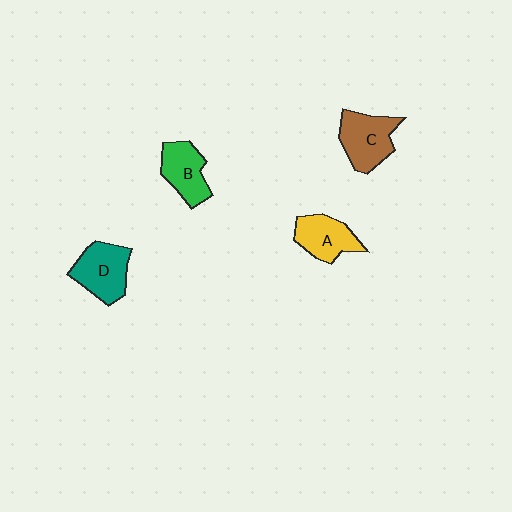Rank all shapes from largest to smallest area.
From largest to smallest: C (brown), D (teal), B (green), A (yellow).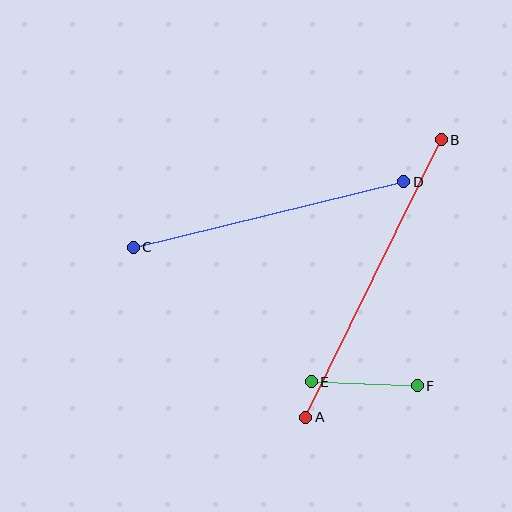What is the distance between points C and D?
The distance is approximately 279 pixels.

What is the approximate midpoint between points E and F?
The midpoint is at approximately (364, 384) pixels.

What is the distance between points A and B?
The distance is approximately 309 pixels.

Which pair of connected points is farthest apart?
Points A and B are farthest apart.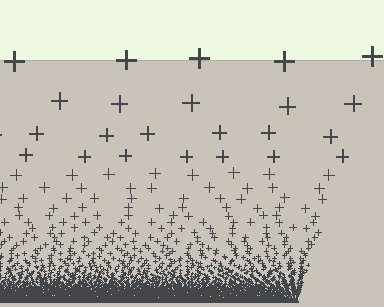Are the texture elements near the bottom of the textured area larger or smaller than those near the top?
Smaller. The gradient is inverted — elements near the bottom are smaller and denser.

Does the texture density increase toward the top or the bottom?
Density increases toward the bottom.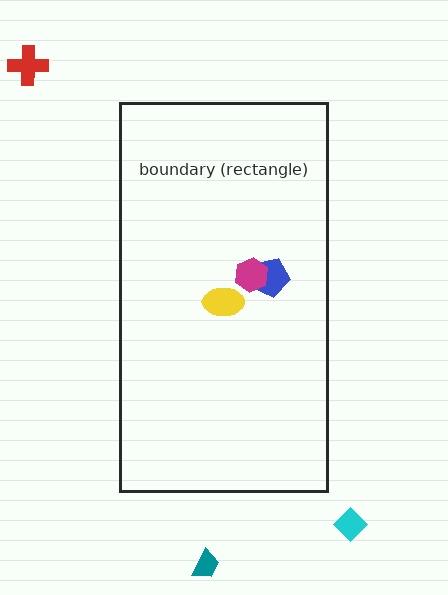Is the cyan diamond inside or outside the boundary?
Outside.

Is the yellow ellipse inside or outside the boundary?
Inside.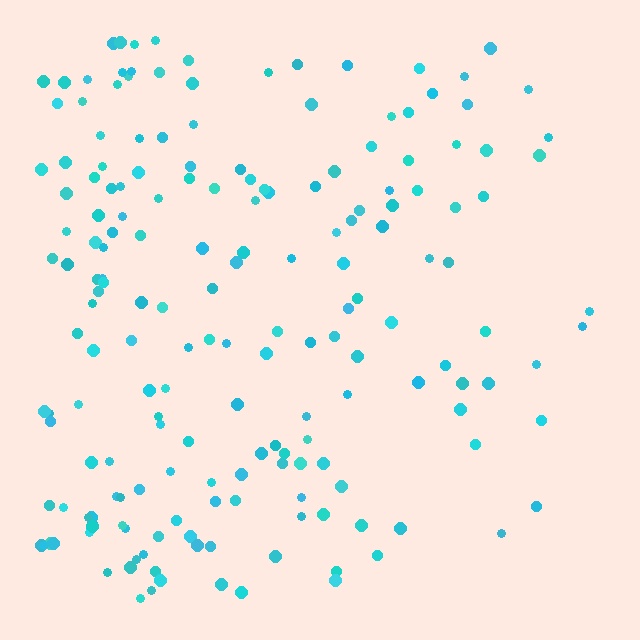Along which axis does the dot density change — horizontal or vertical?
Horizontal.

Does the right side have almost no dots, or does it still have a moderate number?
Still a moderate number, just noticeably fewer than the left.